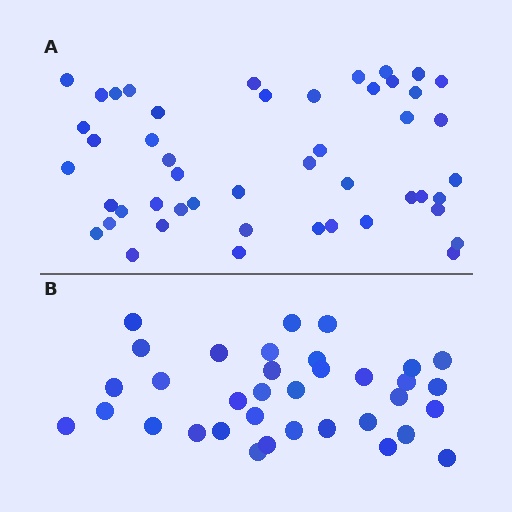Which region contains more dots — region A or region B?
Region A (the top region) has more dots.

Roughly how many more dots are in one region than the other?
Region A has approximately 15 more dots than region B.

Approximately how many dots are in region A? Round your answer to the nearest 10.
About 50 dots. (The exact count is 48, which rounds to 50.)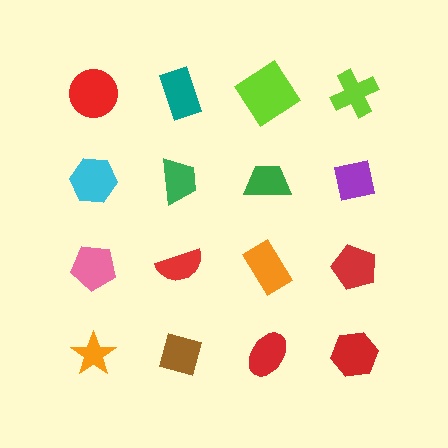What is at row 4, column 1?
An orange star.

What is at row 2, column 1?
A cyan hexagon.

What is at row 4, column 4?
A red hexagon.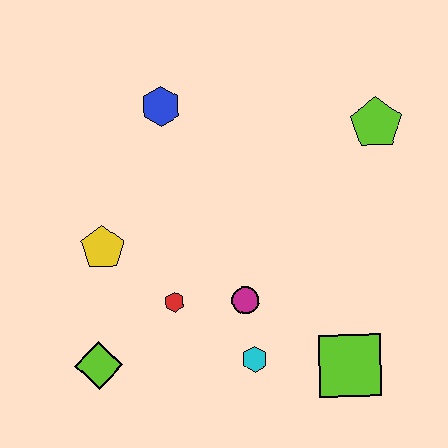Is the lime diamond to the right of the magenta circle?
No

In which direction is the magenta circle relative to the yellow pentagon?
The magenta circle is to the right of the yellow pentagon.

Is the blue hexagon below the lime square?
No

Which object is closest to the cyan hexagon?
The magenta circle is closest to the cyan hexagon.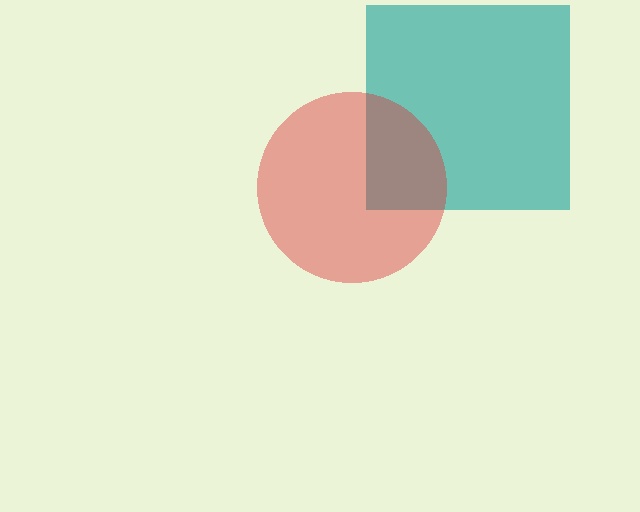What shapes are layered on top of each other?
The layered shapes are: a teal square, a red circle.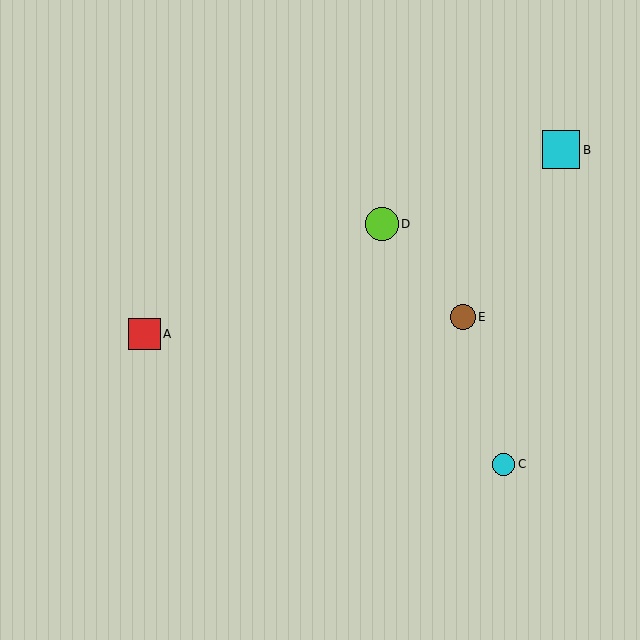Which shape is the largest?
The cyan square (labeled B) is the largest.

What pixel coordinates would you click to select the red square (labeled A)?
Click at (144, 334) to select the red square A.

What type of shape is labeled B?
Shape B is a cyan square.